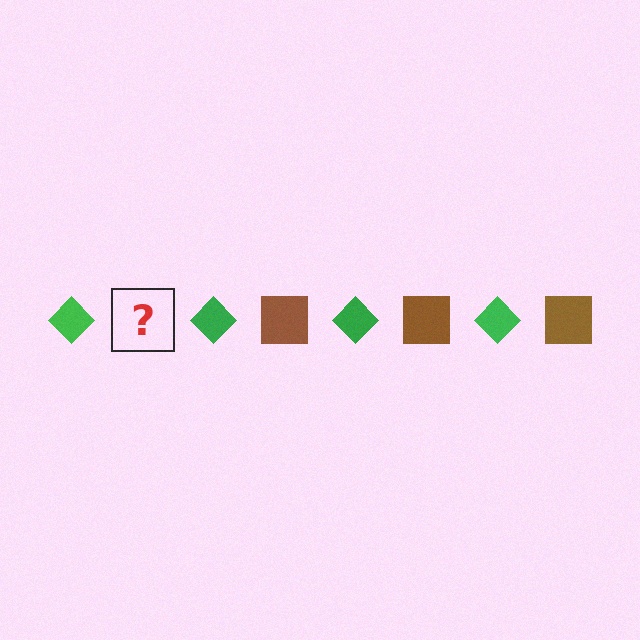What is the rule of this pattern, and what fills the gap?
The rule is that the pattern alternates between green diamond and brown square. The gap should be filled with a brown square.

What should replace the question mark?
The question mark should be replaced with a brown square.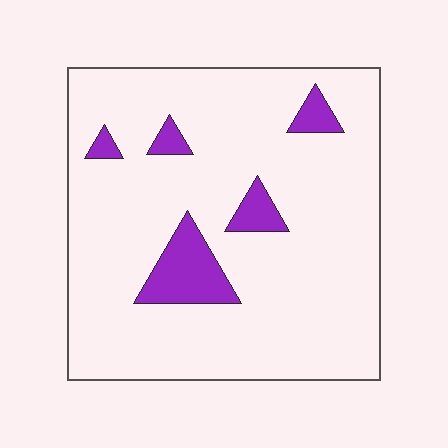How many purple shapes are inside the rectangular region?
5.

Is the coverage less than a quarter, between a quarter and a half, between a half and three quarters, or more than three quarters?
Less than a quarter.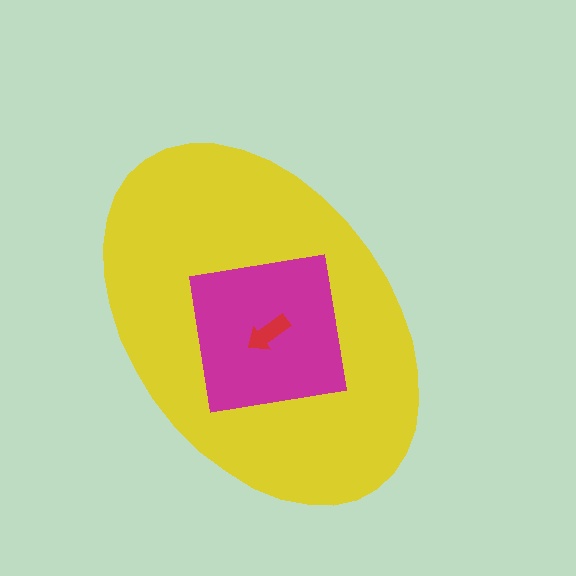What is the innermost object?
The red arrow.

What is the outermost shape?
The yellow ellipse.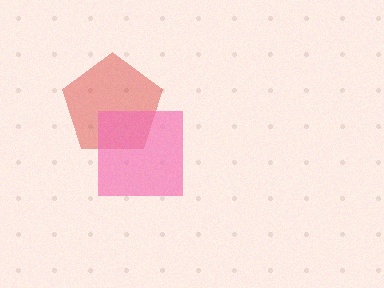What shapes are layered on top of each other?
The layered shapes are: a red pentagon, a pink square.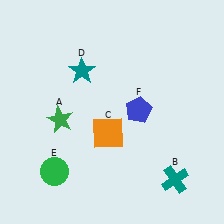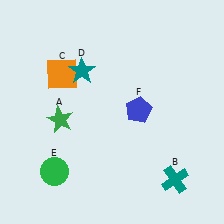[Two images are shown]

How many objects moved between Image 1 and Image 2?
1 object moved between the two images.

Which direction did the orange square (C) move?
The orange square (C) moved up.